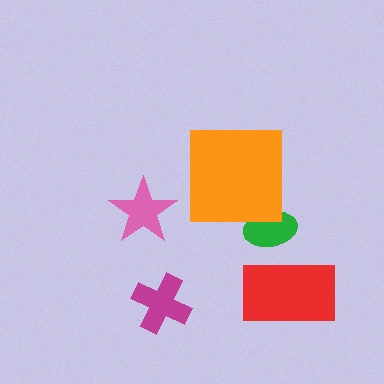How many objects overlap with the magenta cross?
0 objects overlap with the magenta cross.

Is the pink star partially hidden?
No, no other shape covers it.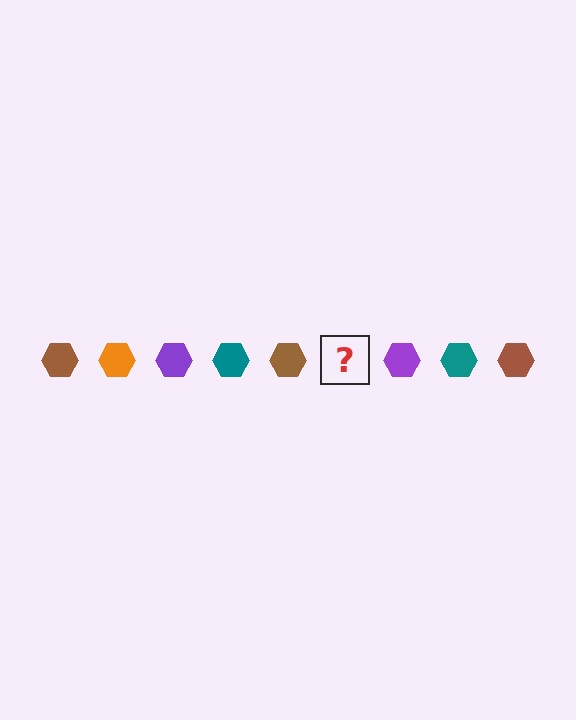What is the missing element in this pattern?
The missing element is an orange hexagon.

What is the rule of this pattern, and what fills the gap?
The rule is that the pattern cycles through brown, orange, purple, teal hexagons. The gap should be filled with an orange hexagon.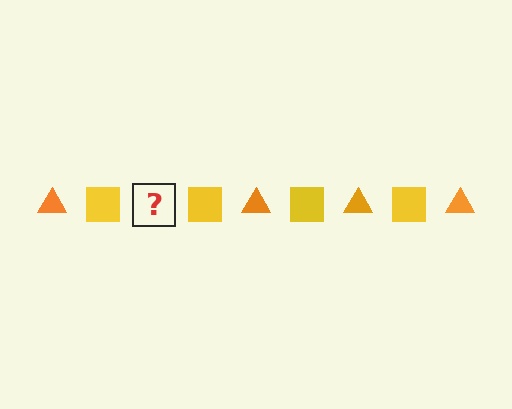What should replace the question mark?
The question mark should be replaced with an orange triangle.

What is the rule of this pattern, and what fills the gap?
The rule is that the pattern alternates between orange triangle and yellow square. The gap should be filled with an orange triangle.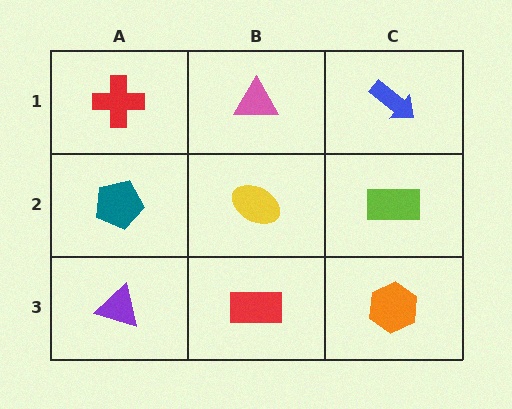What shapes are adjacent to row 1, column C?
A lime rectangle (row 2, column C), a pink triangle (row 1, column B).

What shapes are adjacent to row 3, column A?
A teal pentagon (row 2, column A), a red rectangle (row 3, column B).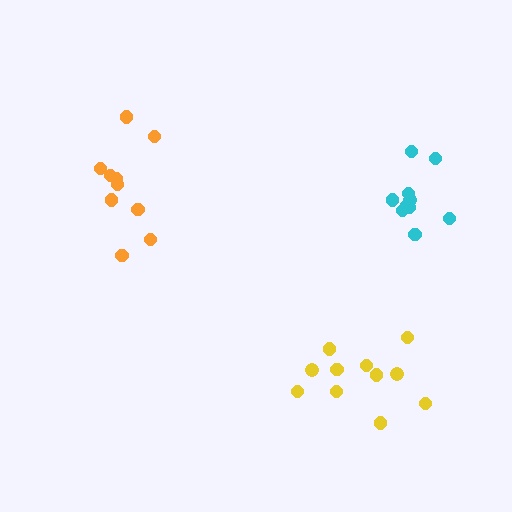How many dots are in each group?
Group 1: 11 dots, Group 2: 10 dots, Group 3: 10 dots (31 total).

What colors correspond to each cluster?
The clusters are colored: yellow, orange, cyan.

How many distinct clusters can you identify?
There are 3 distinct clusters.